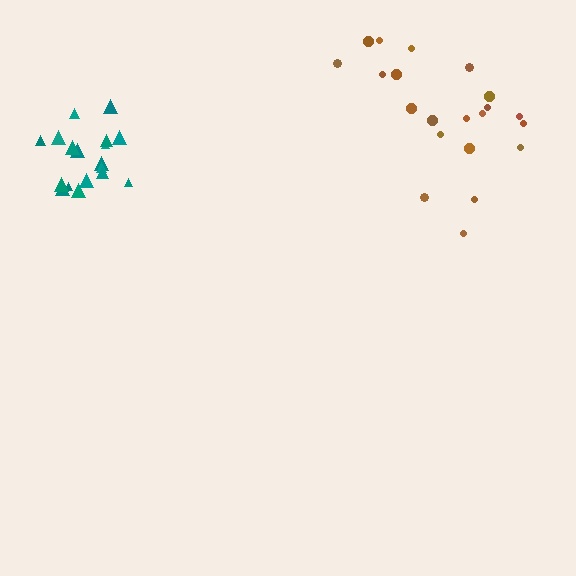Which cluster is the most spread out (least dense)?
Brown.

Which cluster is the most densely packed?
Teal.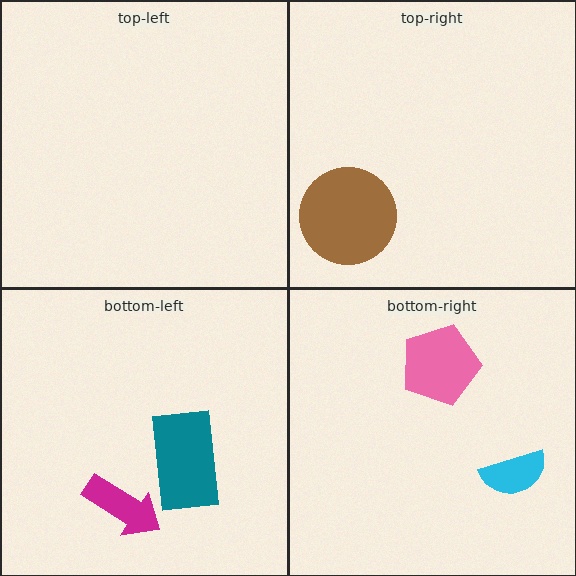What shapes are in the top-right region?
The brown circle.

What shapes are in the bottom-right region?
The cyan semicircle, the pink pentagon.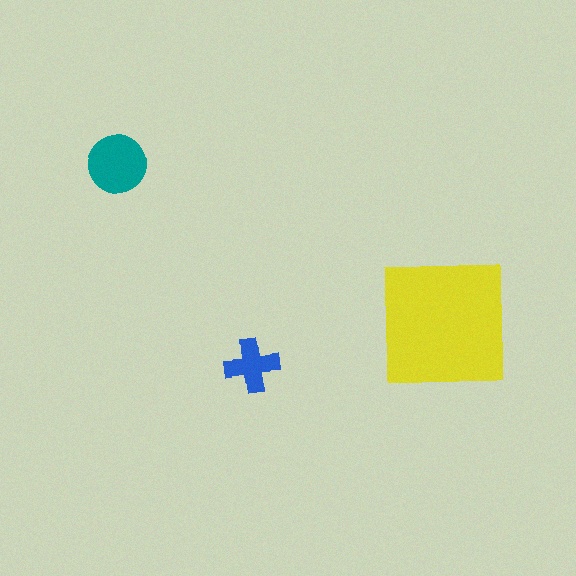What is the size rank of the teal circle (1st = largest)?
2nd.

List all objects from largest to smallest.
The yellow square, the teal circle, the blue cross.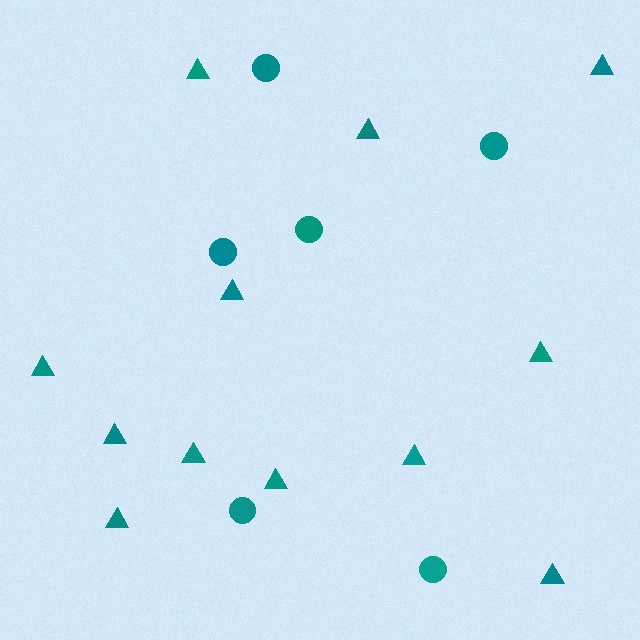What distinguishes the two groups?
There are 2 groups: one group of circles (6) and one group of triangles (12).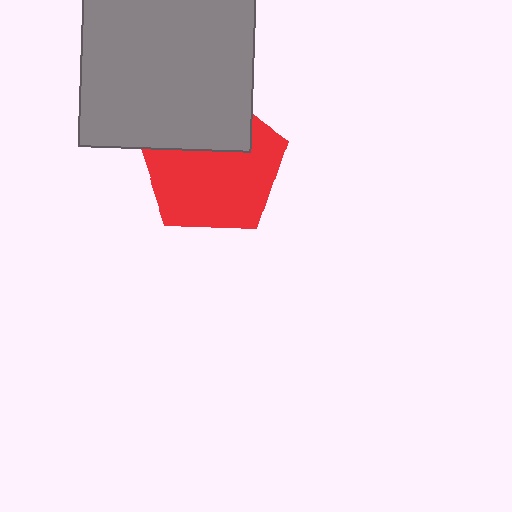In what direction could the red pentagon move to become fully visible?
The red pentagon could move down. That would shift it out from behind the gray square entirely.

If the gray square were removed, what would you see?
You would see the complete red pentagon.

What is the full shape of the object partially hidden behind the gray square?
The partially hidden object is a red pentagon.